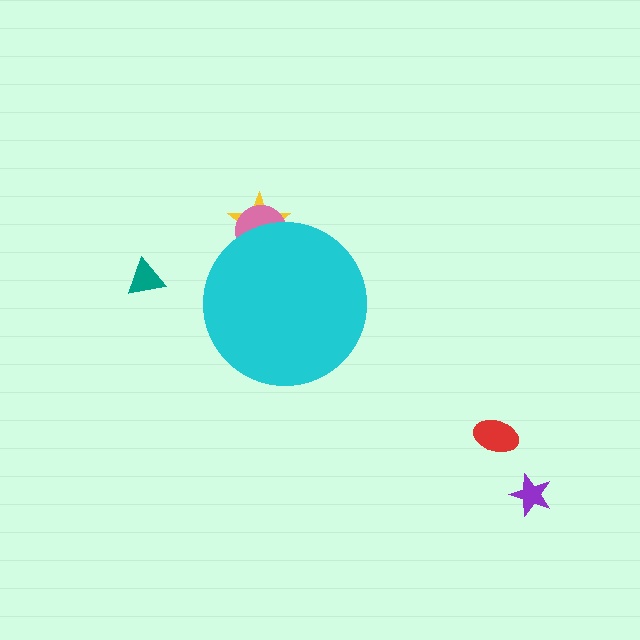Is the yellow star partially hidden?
Yes, the yellow star is partially hidden behind the cyan circle.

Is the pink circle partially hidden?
Yes, the pink circle is partially hidden behind the cyan circle.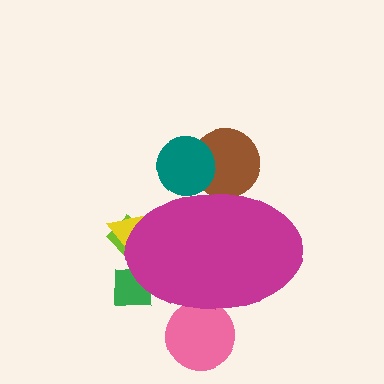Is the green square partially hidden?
Yes, the green square is partially hidden behind the magenta ellipse.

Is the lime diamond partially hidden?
Yes, the lime diamond is partially hidden behind the magenta ellipse.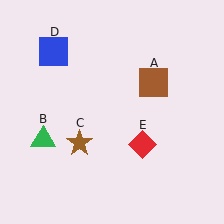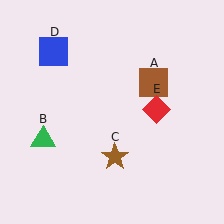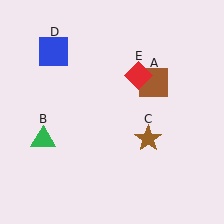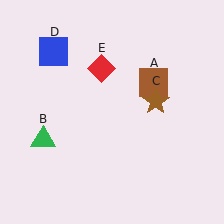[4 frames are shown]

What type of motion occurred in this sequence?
The brown star (object C), red diamond (object E) rotated counterclockwise around the center of the scene.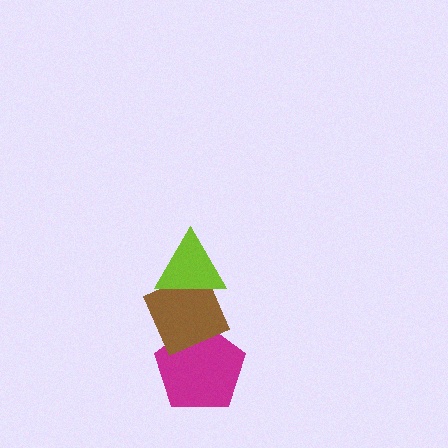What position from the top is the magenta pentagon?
The magenta pentagon is 3rd from the top.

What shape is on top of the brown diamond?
The lime triangle is on top of the brown diamond.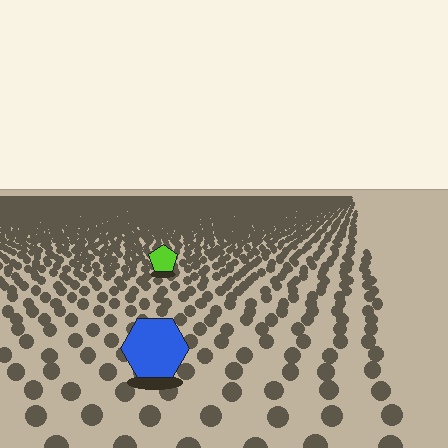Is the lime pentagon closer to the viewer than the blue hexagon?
No. The blue hexagon is closer — you can tell from the texture gradient: the ground texture is coarser near it.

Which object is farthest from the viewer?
The lime pentagon is farthest from the viewer. It appears smaller and the ground texture around it is denser.